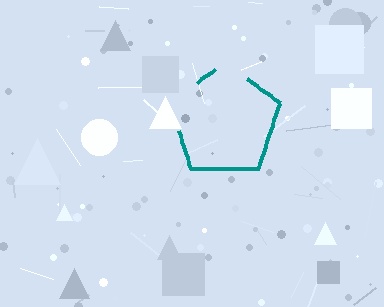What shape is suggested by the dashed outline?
The dashed outline suggests a pentagon.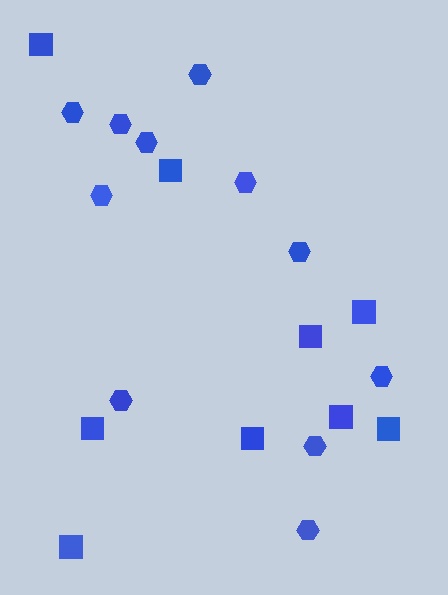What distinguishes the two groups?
There are 2 groups: one group of squares (9) and one group of hexagons (11).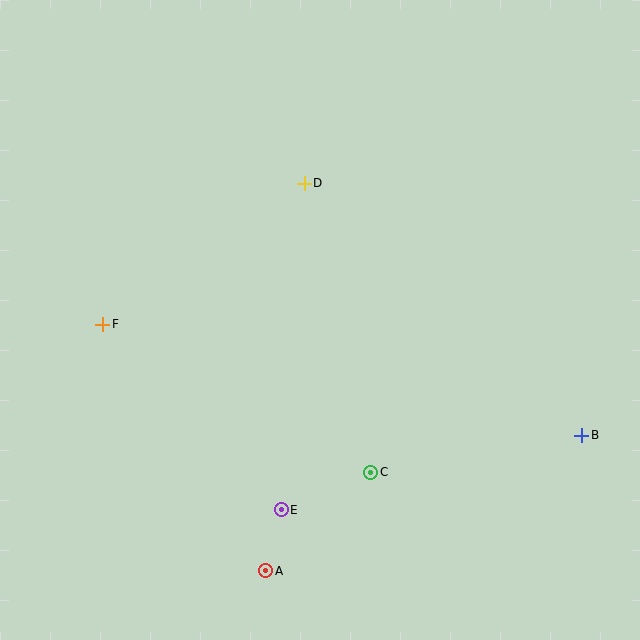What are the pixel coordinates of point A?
Point A is at (266, 571).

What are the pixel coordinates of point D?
Point D is at (304, 183).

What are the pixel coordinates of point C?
Point C is at (371, 472).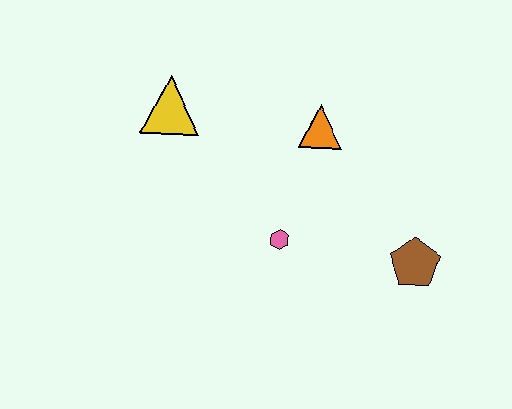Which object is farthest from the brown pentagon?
The yellow triangle is farthest from the brown pentagon.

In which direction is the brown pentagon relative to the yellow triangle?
The brown pentagon is to the right of the yellow triangle.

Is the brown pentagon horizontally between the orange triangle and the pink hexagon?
No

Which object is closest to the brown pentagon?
The pink hexagon is closest to the brown pentagon.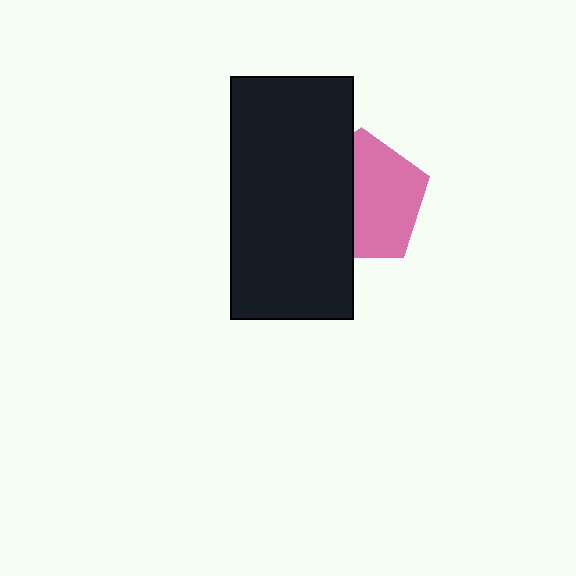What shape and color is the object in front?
The object in front is a black rectangle.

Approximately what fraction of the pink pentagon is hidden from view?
Roughly 42% of the pink pentagon is hidden behind the black rectangle.